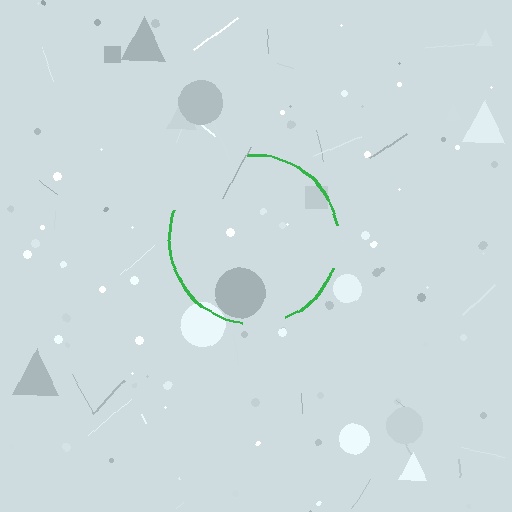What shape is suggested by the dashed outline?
The dashed outline suggests a circle.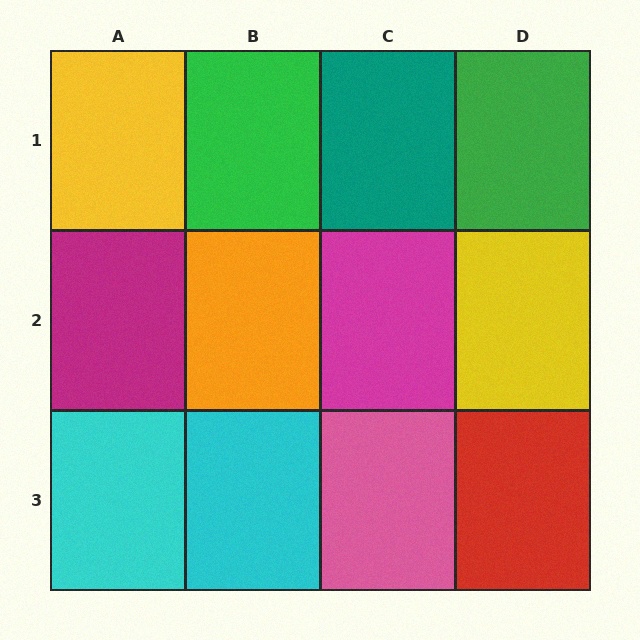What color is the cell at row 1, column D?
Green.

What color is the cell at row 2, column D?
Yellow.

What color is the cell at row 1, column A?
Yellow.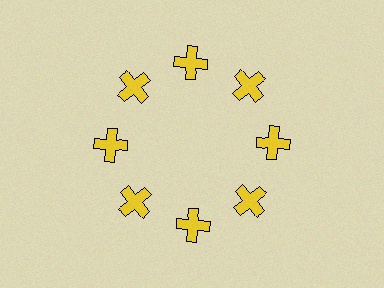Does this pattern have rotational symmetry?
Yes, this pattern has 8-fold rotational symmetry. It looks the same after rotating 45 degrees around the center.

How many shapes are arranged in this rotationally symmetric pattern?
There are 8 shapes, arranged in 8 groups of 1.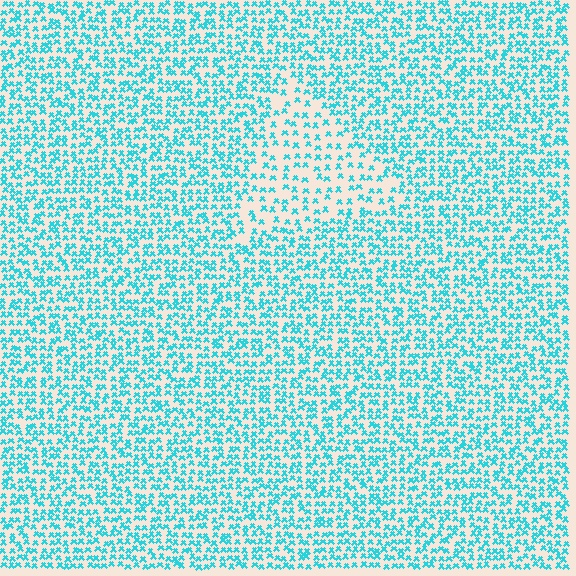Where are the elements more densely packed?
The elements are more densely packed outside the triangle boundary.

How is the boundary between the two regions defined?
The boundary is defined by a change in element density (approximately 1.9x ratio). All elements are the same color, size, and shape.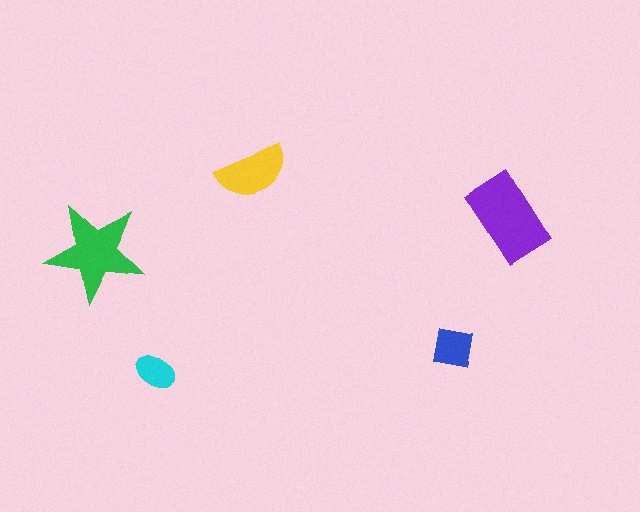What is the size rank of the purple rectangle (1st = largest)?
1st.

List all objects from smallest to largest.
The cyan ellipse, the blue square, the yellow semicircle, the green star, the purple rectangle.